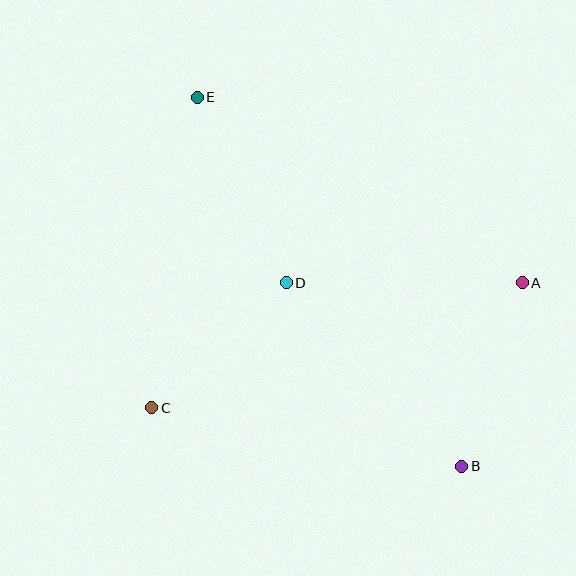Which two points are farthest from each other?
Points B and E are farthest from each other.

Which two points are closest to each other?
Points C and D are closest to each other.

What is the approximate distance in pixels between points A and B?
The distance between A and B is approximately 193 pixels.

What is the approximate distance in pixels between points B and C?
The distance between B and C is approximately 315 pixels.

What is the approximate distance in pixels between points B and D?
The distance between B and D is approximately 254 pixels.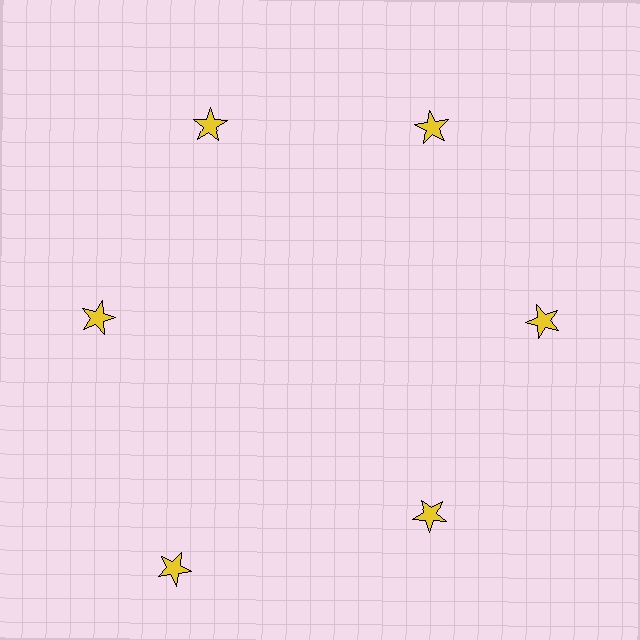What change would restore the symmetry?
The symmetry would be restored by moving it inward, back onto the ring so that all 6 stars sit at equal angles and equal distance from the center.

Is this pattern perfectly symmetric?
No. The 6 yellow stars are arranged in a ring, but one element near the 7 o'clock position is pushed outward from the center, breaking the 6-fold rotational symmetry.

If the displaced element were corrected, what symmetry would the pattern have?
It would have 6-fold rotational symmetry — the pattern would map onto itself every 60 degrees.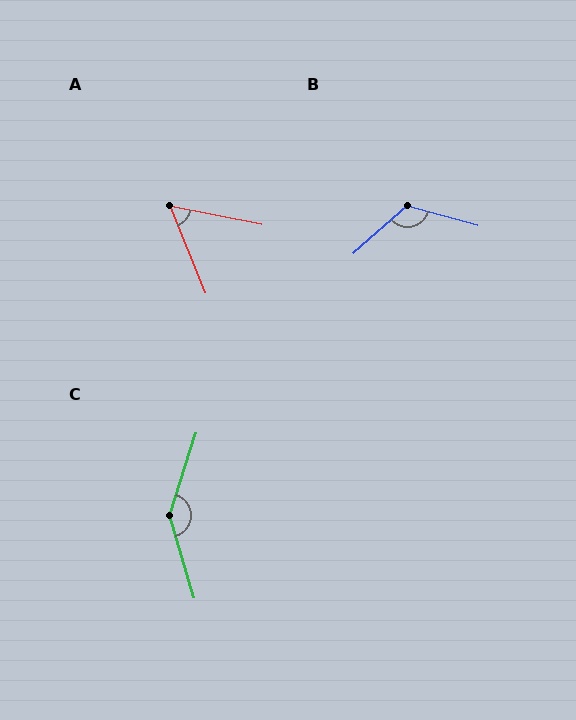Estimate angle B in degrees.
Approximately 123 degrees.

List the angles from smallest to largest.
A (56°), B (123°), C (146°).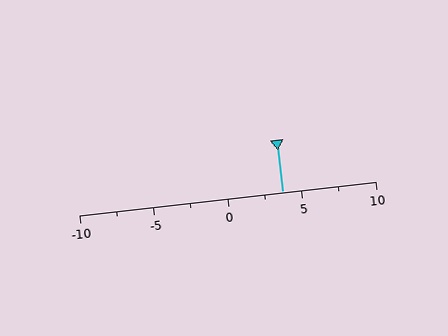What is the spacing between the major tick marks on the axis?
The major ticks are spaced 5 apart.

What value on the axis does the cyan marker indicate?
The marker indicates approximately 3.8.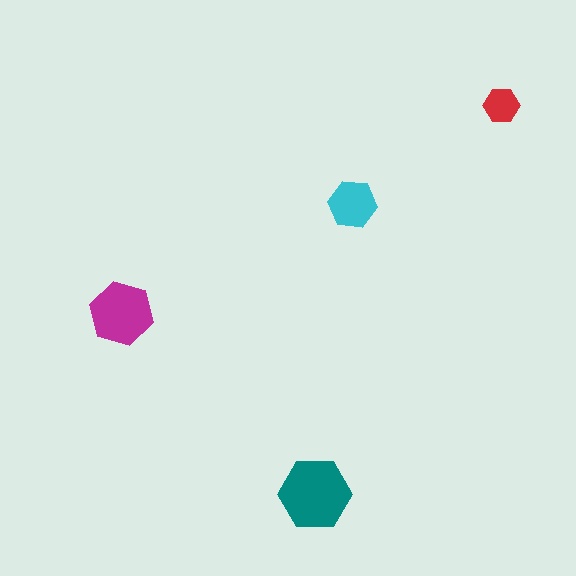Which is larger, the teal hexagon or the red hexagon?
The teal one.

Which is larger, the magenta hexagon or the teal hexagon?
The teal one.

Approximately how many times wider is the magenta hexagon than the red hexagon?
About 2 times wider.